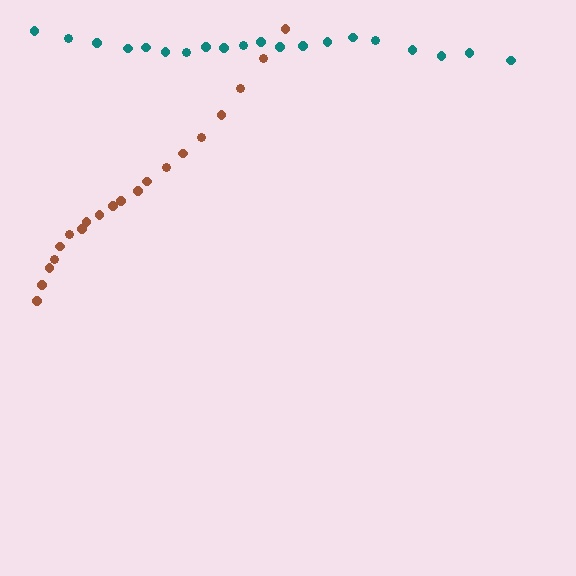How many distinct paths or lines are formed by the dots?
There are 2 distinct paths.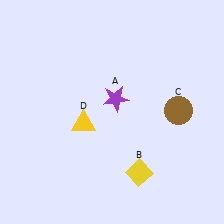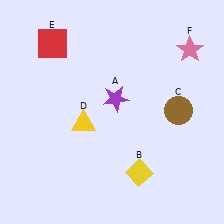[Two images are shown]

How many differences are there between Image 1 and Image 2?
There are 2 differences between the two images.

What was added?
A red square (E), a pink star (F) were added in Image 2.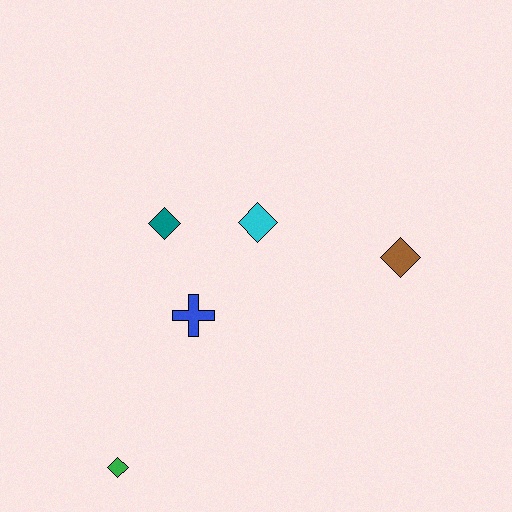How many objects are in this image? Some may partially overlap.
There are 5 objects.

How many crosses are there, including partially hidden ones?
There is 1 cross.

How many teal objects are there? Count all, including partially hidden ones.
There is 1 teal object.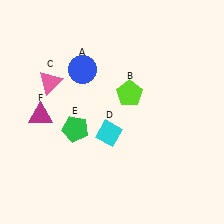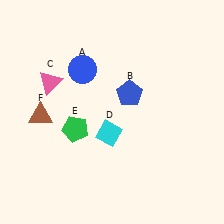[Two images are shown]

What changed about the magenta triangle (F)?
In Image 1, F is magenta. In Image 2, it changed to brown.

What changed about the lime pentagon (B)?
In Image 1, B is lime. In Image 2, it changed to blue.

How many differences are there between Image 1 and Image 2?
There are 2 differences between the two images.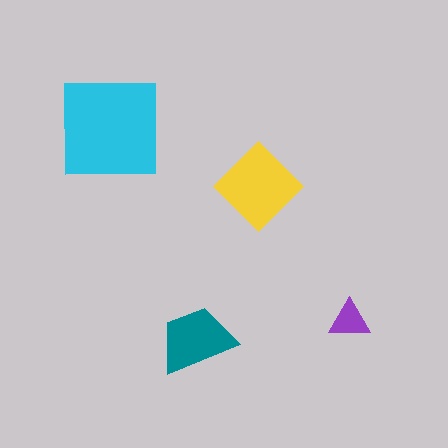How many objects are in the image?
There are 4 objects in the image.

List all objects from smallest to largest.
The purple triangle, the teal trapezoid, the yellow diamond, the cyan square.